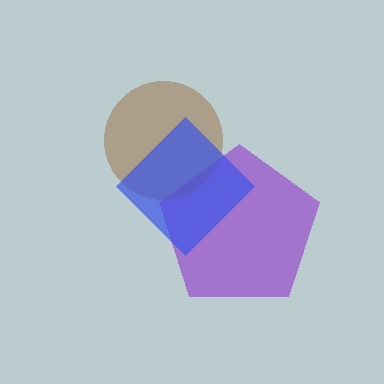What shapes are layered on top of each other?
The layered shapes are: a purple pentagon, a brown circle, a blue diamond.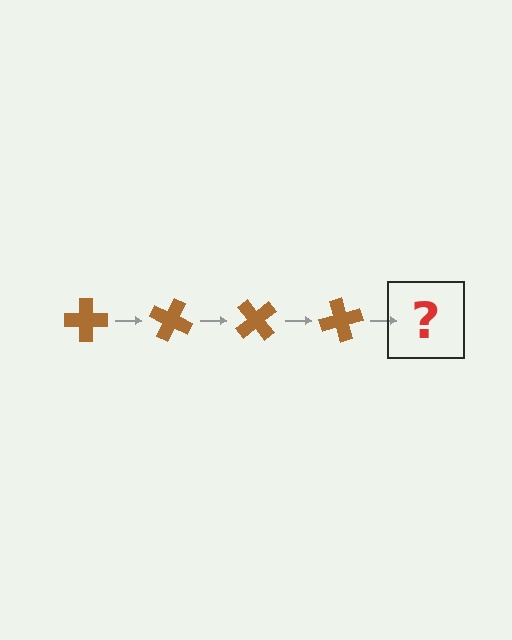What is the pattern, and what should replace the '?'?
The pattern is that the cross rotates 25 degrees each step. The '?' should be a brown cross rotated 100 degrees.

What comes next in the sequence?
The next element should be a brown cross rotated 100 degrees.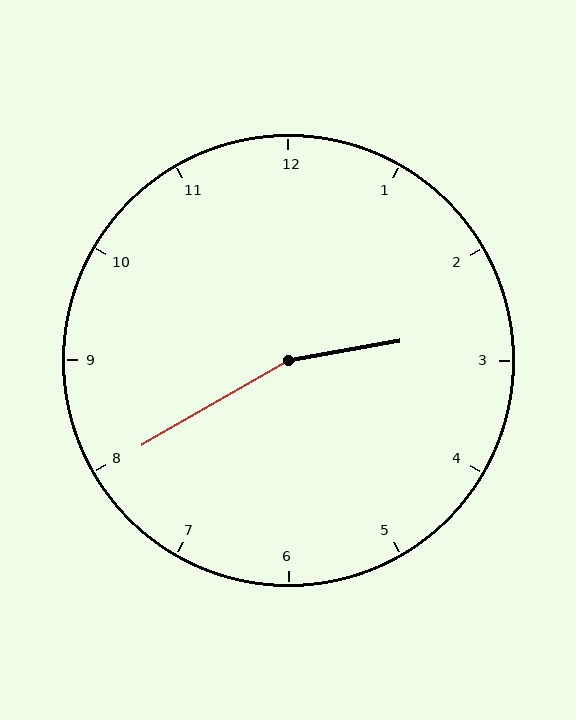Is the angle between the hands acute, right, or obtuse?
It is obtuse.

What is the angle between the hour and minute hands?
Approximately 160 degrees.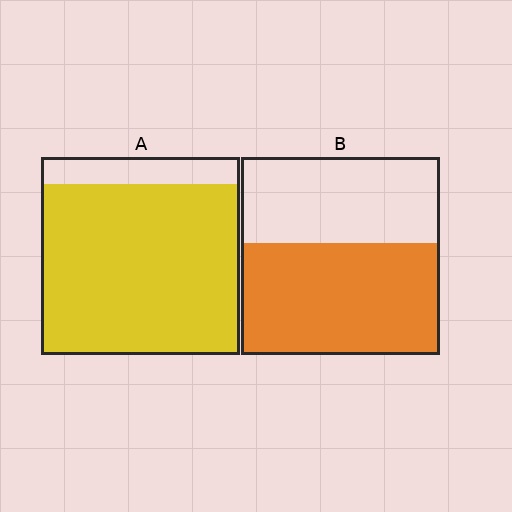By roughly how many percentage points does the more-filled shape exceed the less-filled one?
By roughly 30 percentage points (A over B).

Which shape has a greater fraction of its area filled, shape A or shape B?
Shape A.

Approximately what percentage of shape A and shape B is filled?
A is approximately 85% and B is approximately 55%.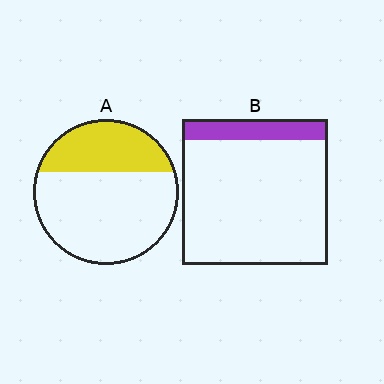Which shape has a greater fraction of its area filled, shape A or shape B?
Shape A.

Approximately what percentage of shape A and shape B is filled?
A is approximately 35% and B is approximately 15%.